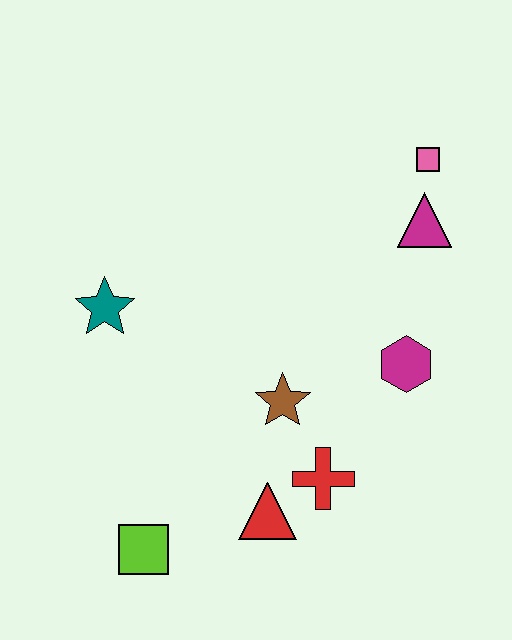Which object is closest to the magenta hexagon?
The brown star is closest to the magenta hexagon.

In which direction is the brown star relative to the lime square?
The brown star is above the lime square.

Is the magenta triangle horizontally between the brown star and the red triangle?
No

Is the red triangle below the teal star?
Yes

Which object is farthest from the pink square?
The lime square is farthest from the pink square.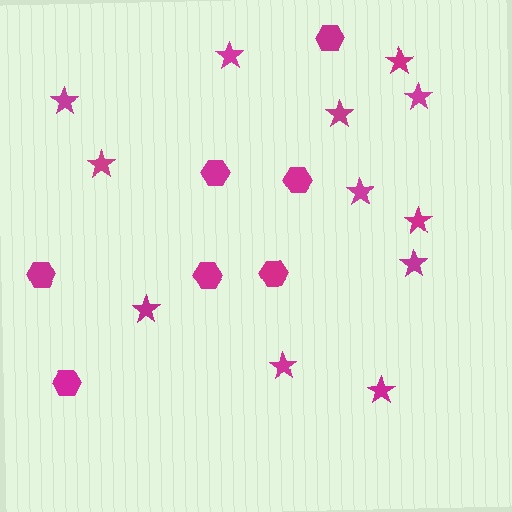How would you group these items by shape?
There are 2 groups: one group of stars (12) and one group of hexagons (7).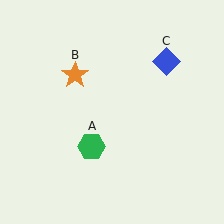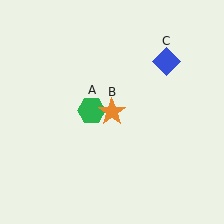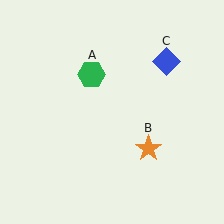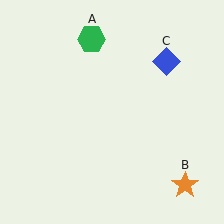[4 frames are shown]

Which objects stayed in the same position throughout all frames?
Blue diamond (object C) remained stationary.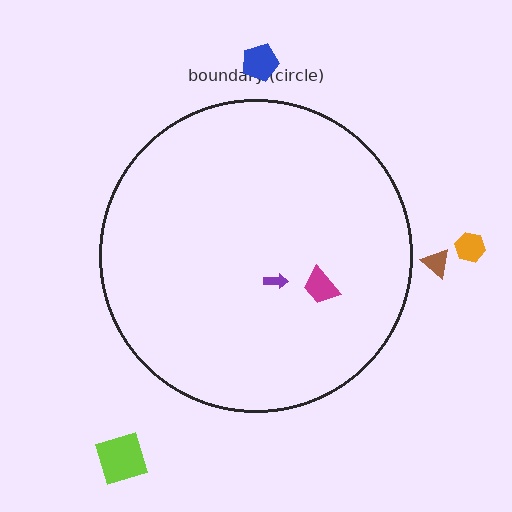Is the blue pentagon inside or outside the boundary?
Outside.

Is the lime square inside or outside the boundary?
Outside.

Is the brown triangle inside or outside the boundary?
Outside.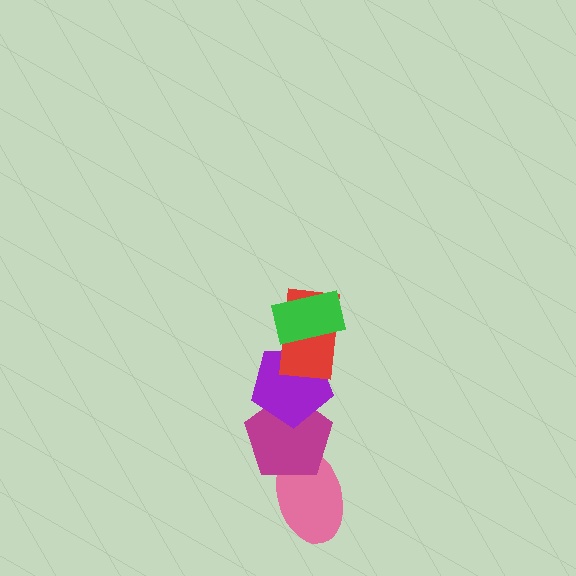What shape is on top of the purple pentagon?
The red rectangle is on top of the purple pentagon.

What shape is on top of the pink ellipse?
The magenta pentagon is on top of the pink ellipse.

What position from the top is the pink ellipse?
The pink ellipse is 5th from the top.